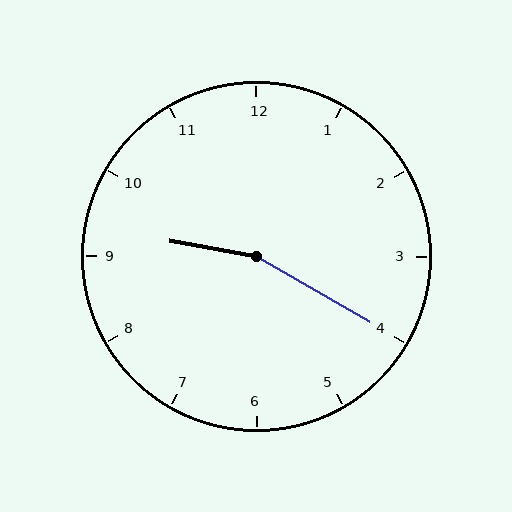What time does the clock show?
9:20.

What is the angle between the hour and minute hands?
Approximately 160 degrees.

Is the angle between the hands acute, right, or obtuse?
It is obtuse.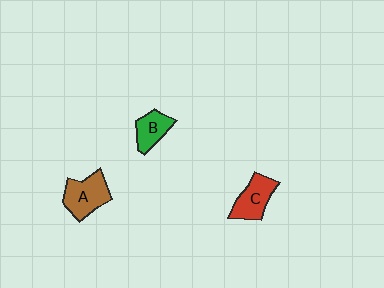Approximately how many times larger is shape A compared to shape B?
Approximately 1.4 times.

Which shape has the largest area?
Shape A (brown).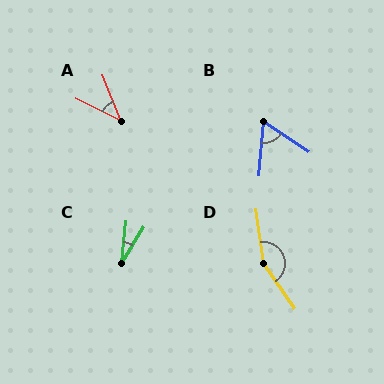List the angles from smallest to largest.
C (26°), A (42°), B (61°), D (153°).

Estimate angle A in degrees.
Approximately 42 degrees.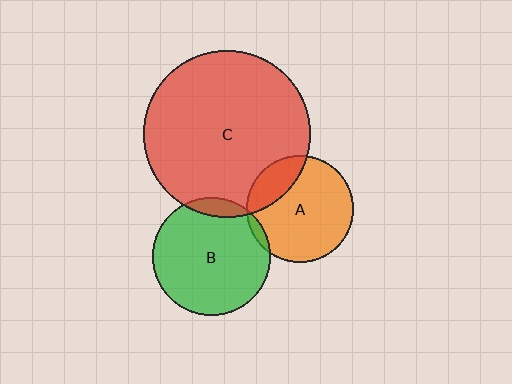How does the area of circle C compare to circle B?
Approximately 2.0 times.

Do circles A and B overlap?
Yes.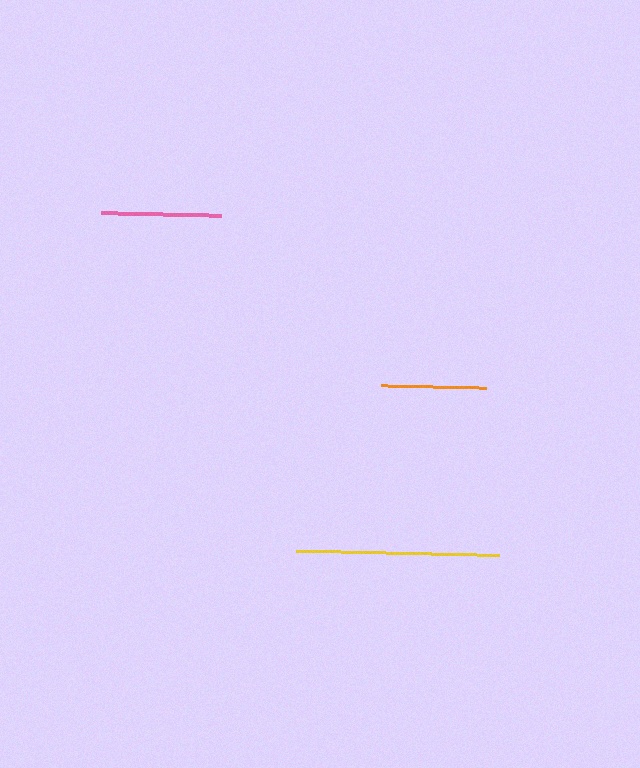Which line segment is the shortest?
The orange line is the shortest at approximately 106 pixels.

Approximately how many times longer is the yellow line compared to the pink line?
The yellow line is approximately 1.7 times the length of the pink line.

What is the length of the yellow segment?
The yellow segment is approximately 202 pixels long.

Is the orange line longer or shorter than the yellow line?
The yellow line is longer than the orange line.